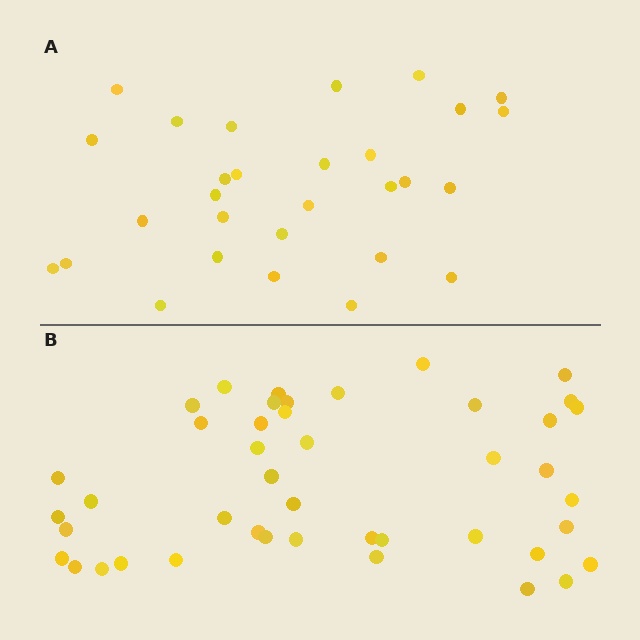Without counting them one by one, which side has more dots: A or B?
Region B (the bottom region) has more dots.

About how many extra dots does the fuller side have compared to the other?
Region B has approximately 15 more dots than region A.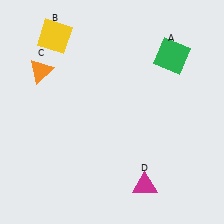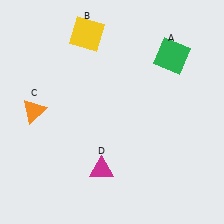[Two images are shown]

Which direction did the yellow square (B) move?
The yellow square (B) moved right.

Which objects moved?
The objects that moved are: the yellow square (B), the orange triangle (C), the magenta triangle (D).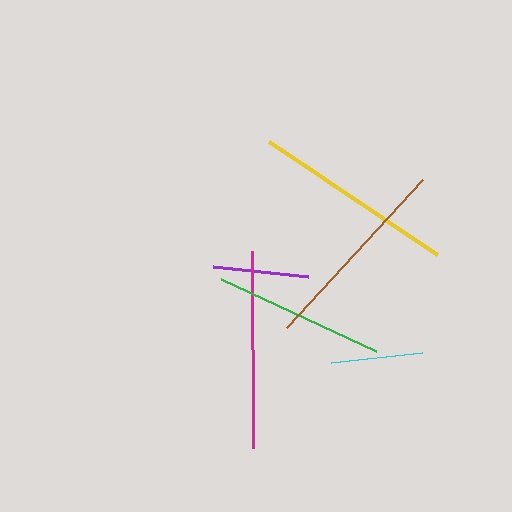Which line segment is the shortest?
The cyan line is the shortest at approximately 92 pixels.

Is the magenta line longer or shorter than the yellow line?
The yellow line is longer than the magenta line.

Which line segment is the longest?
The yellow line is the longest at approximately 202 pixels.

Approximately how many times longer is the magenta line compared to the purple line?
The magenta line is approximately 2.1 times the length of the purple line.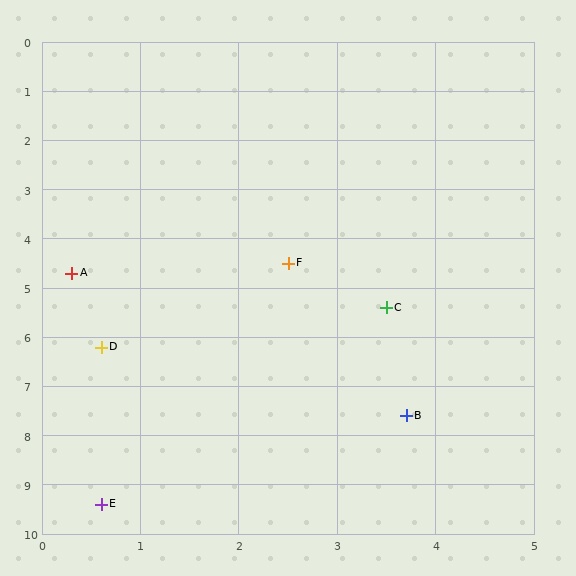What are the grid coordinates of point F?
Point F is at approximately (2.5, 4.5).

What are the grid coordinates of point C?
Point C is at approximately (3.5, 5.4).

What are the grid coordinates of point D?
Point D is at approximately (0.6, 6.2).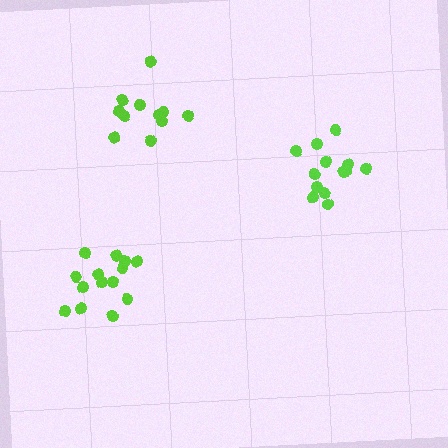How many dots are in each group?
Group 1: 14 dots, Group 2: 11 dots, Group 3: 13 dots (38 total).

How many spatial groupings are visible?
There are 3 spatial groupings.